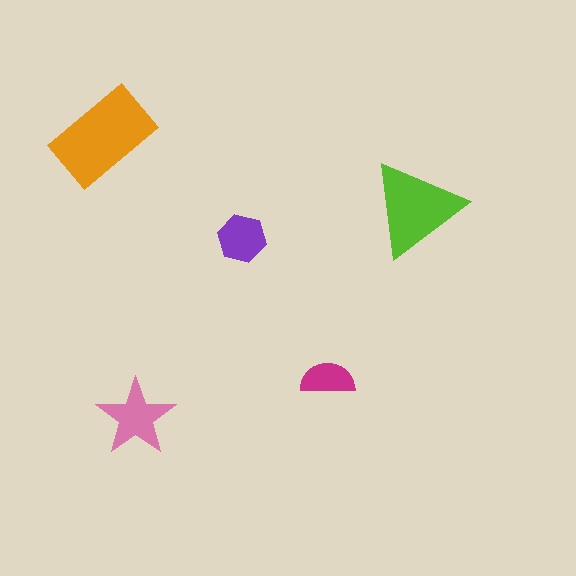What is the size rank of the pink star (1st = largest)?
3rd.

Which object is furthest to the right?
The lime triangle is rightmost.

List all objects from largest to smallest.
The orange rectangle, the lime triangle, the pink star, the purple hexagon, the magenta semicircle.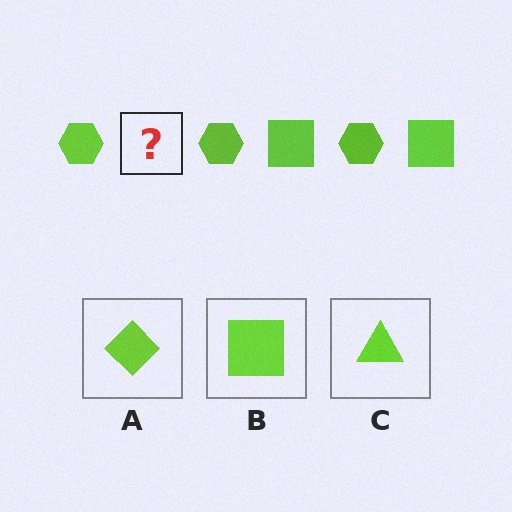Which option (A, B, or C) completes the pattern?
B.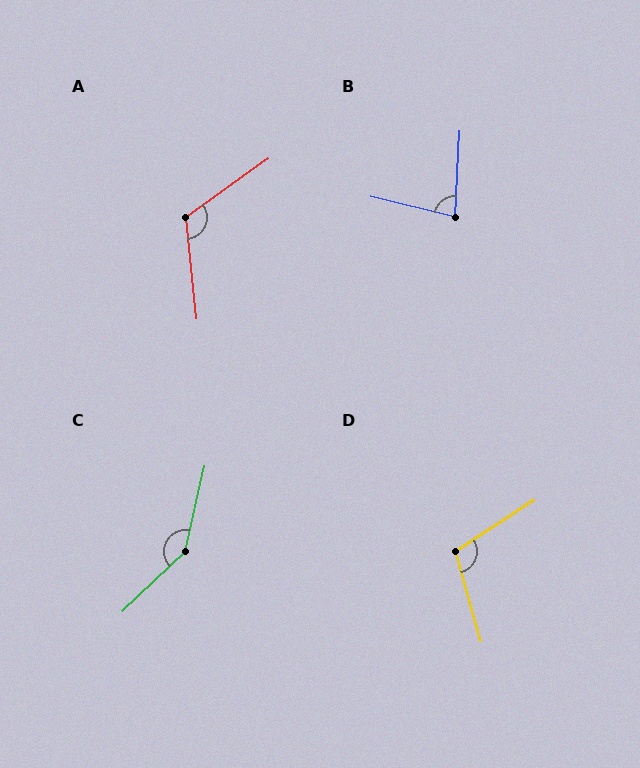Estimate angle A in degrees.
Approximately 120 degrees.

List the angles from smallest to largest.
B (79°), D (107°), A (120°), C (146°).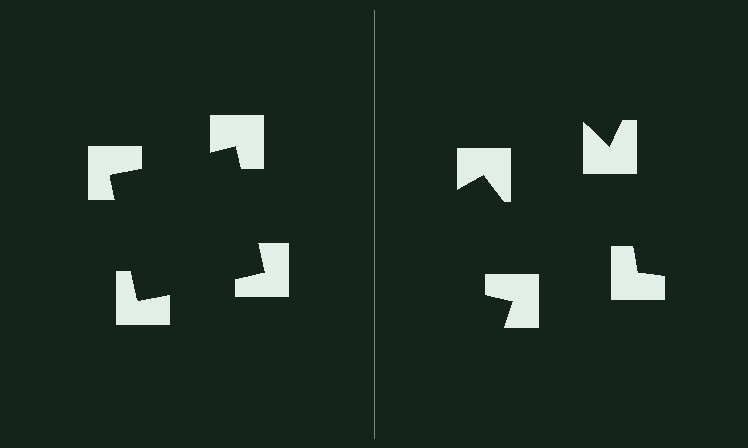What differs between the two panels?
The notched squares are positioned identically on both sides; only the wedge orientations differ. On the left they align to a square; on the right they are misaligned.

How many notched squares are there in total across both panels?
8 — 4 on each side.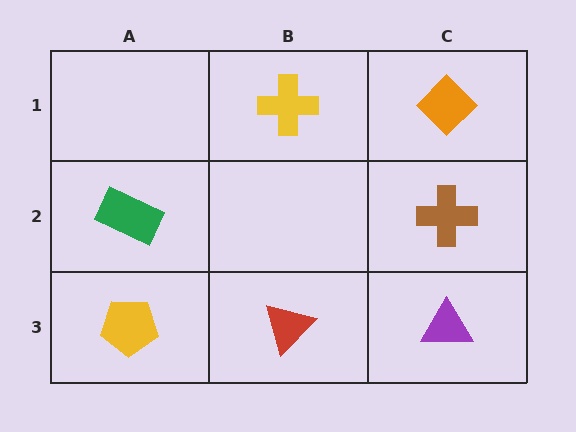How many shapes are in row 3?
3 shapes.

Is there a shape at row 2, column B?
No, that cell is empty.